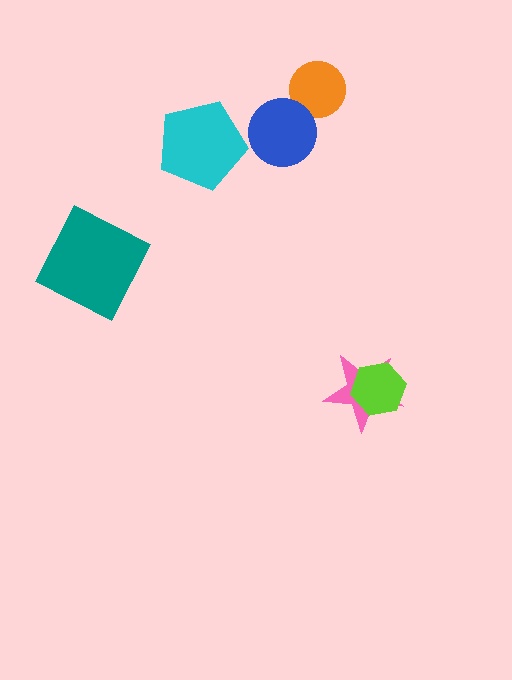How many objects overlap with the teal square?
0 objects overlap with the teal square.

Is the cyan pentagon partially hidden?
No, no other shape covers it.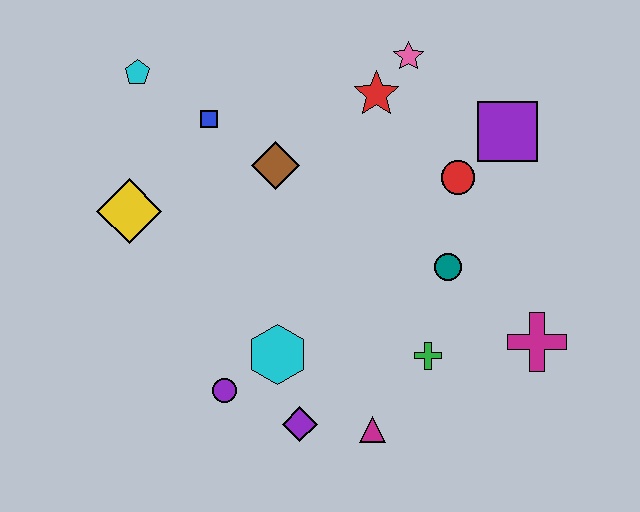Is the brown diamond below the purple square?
Yes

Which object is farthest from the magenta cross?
The cyan pentagon is farthest from the magenta cross.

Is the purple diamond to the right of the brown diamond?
Yes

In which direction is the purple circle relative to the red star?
The purple circle is below the red star.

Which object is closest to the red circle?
The purple square is closest to the red circle.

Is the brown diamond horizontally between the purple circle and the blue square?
No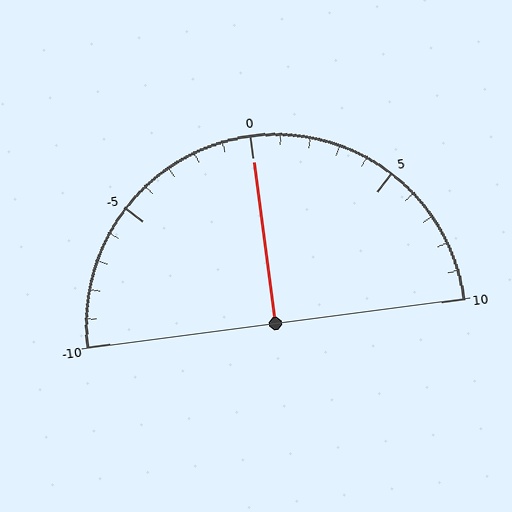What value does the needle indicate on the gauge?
The needle indicates approximately 0.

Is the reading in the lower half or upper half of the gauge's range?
The reading is in the upper half of the range (-10 to 10).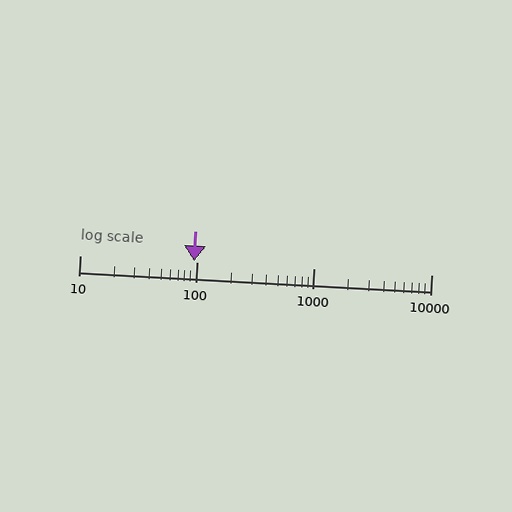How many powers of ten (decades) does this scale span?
The scale spans 3 decades, from 10 to 10000.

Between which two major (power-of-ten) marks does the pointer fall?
The pointer is between 10 and 100.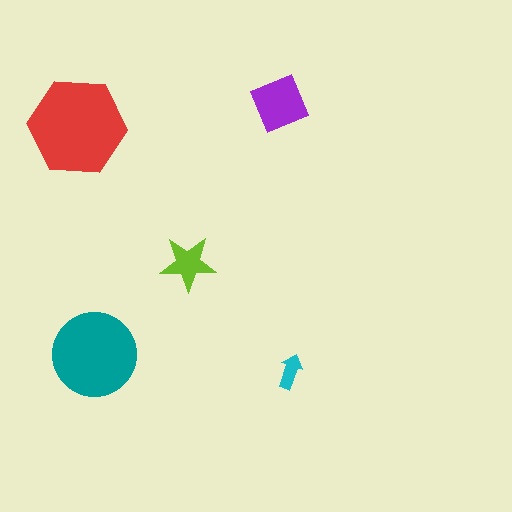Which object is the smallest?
The cyan arrow.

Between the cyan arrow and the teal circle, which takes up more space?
The teal circle.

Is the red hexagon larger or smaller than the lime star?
Larger.